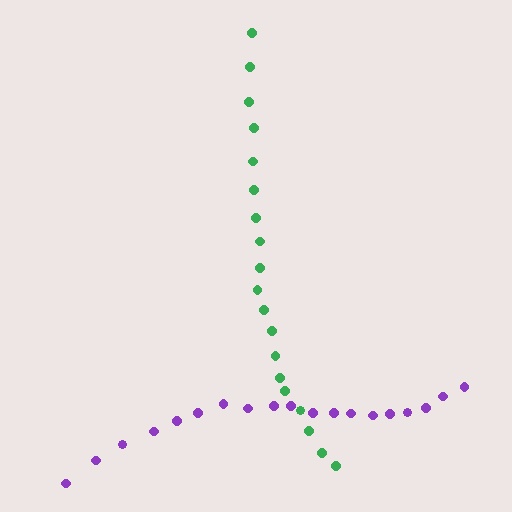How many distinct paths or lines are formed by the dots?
There are 2 distinct paths.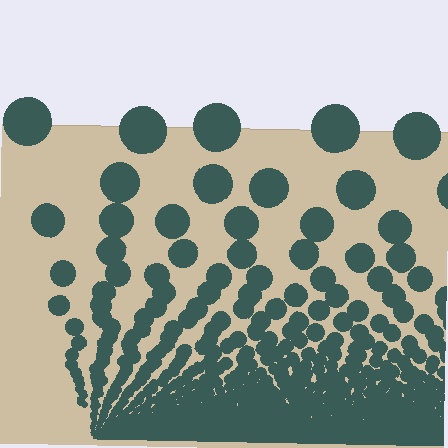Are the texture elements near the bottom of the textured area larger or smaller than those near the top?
Smaller. The gradient is inverted — elements near the bottom are smaller and denser.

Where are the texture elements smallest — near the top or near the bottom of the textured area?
Near the bottom.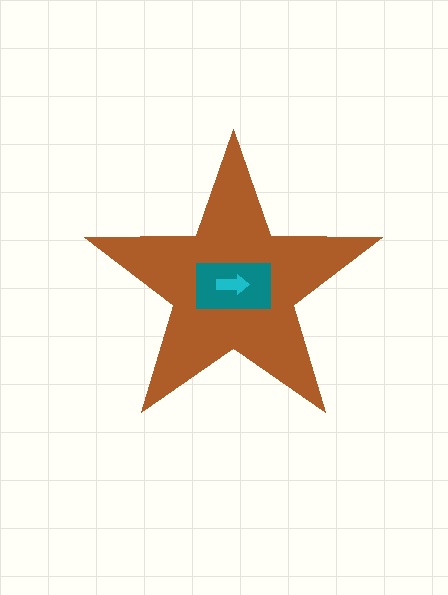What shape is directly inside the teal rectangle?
The cyan arrow.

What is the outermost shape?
The brown star.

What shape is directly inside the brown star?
The teal rectangle.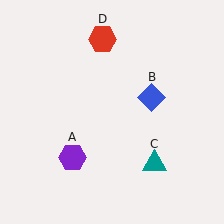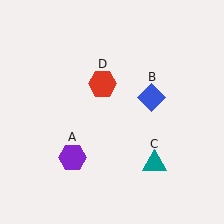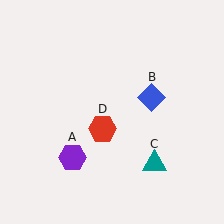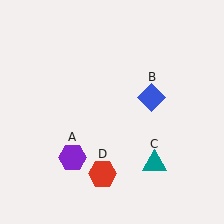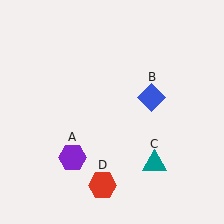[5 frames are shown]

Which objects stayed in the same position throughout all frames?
Purple hexagon (object A) and blue diamond (object B) and teal triangle (object C) remained stationary.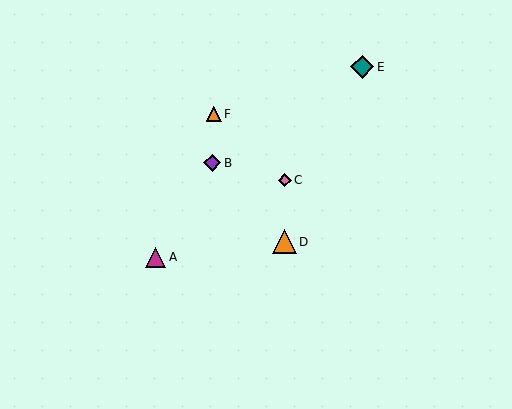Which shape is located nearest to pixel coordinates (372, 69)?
The teal diamond (labeled E) at (362, 67) is nearest to that location.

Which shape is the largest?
The orange triangle (labeled D) is the largest.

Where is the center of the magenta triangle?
The center of the magenta triangle is at (156, 257).